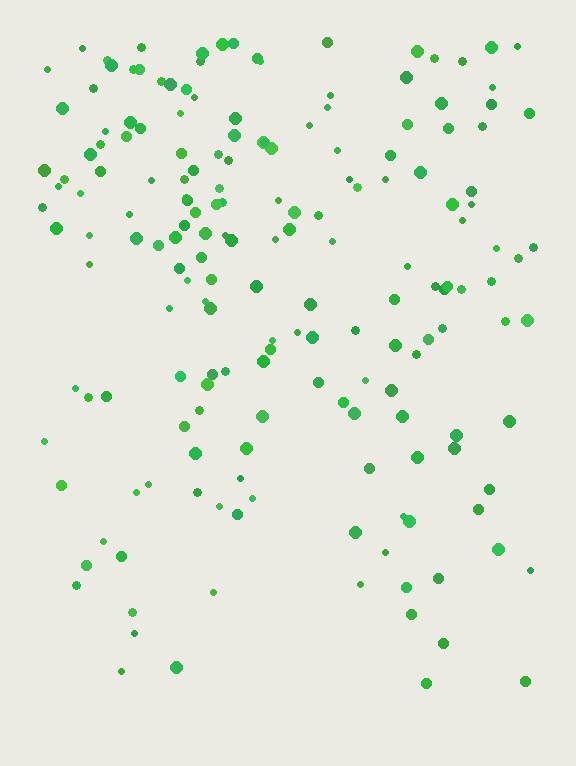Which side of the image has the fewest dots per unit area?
The bottom.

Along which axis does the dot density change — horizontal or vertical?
Vertical.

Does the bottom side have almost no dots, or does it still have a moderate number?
Still a moderate number, just noticeably fewer than the top.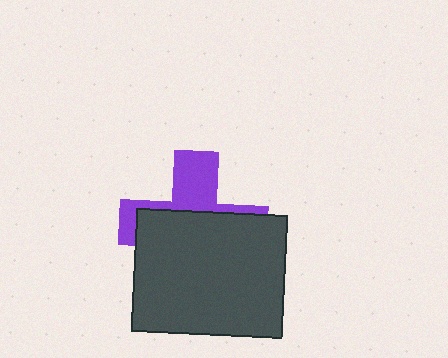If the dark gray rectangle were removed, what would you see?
You would see the complete purple cross.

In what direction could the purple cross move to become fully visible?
The purple cross could move up. That would shift it out from behind the dark gray rectangle entirely.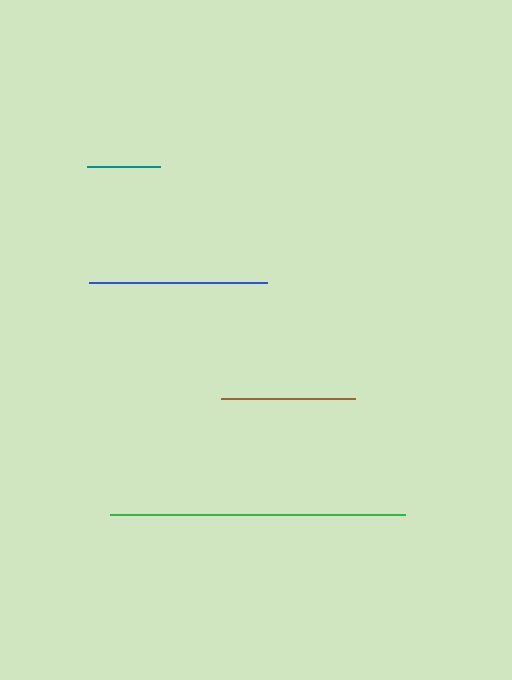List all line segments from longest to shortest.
From longest to shortest: green, blue, brown, teal.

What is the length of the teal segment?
The teal segment is approximately 73 pixels long.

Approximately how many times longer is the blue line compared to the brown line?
The blue line is approximately 1.3 times the length of the brown line.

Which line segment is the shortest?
The teal line is the shortest at approximately 73 pixels.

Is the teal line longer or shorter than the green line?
The green line is longer than the teal line.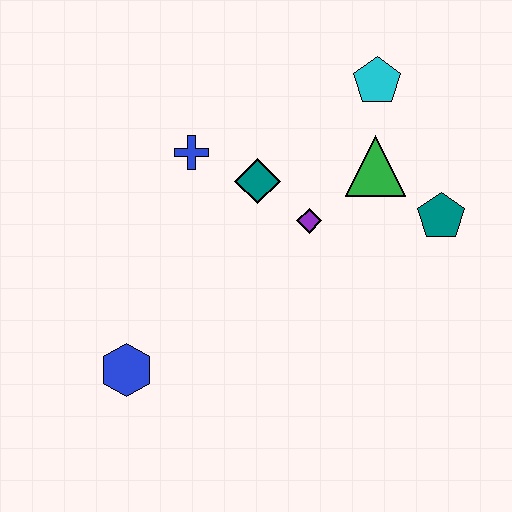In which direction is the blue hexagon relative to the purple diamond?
The blue hexagon is to the left of the purple diamond.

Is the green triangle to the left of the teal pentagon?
Yes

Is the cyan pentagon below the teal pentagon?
No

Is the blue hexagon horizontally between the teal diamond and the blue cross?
No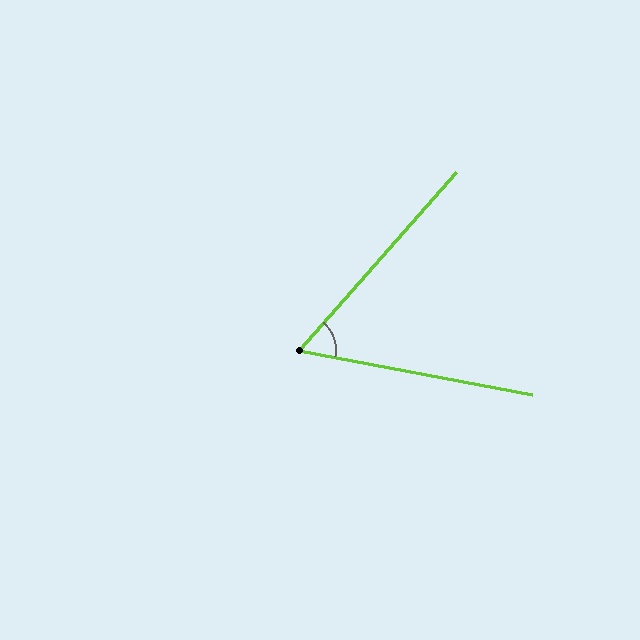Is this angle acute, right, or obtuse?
It is acute.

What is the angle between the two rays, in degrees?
Approximately 59 degrees.